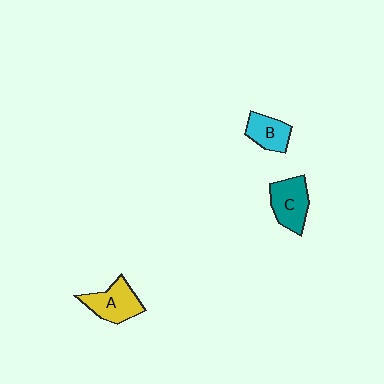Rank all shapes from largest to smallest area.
From largest to smallest: C (teal), A (yellow), B (cyan).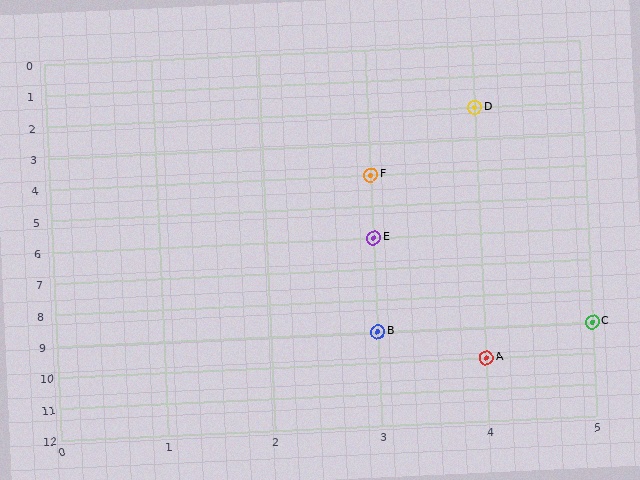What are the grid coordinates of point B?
Point B is at grid coordinates (3, 9).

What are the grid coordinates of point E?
Point E is at grid coordinates (3, 6).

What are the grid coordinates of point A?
Point A is at grid coordinates (4, 10).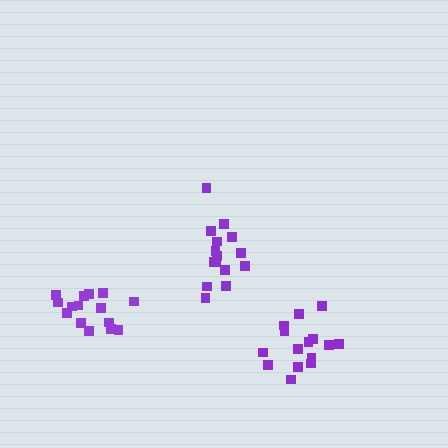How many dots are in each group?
Group 1: 15 dots, Group 2: 16 dots, Group 3: 15 dots (46 total).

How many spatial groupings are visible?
There are 3 spatial groupings.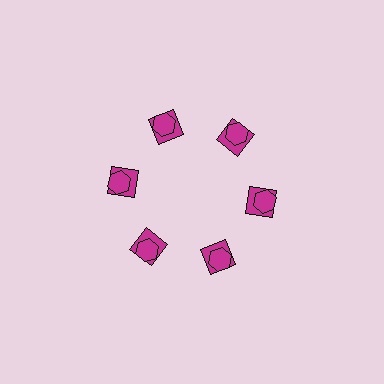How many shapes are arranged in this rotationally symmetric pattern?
There are 12 shapes, arranged in 6 groups of 2.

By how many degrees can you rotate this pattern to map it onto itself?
The pattern maps onto itself every 60 degrees of rotation.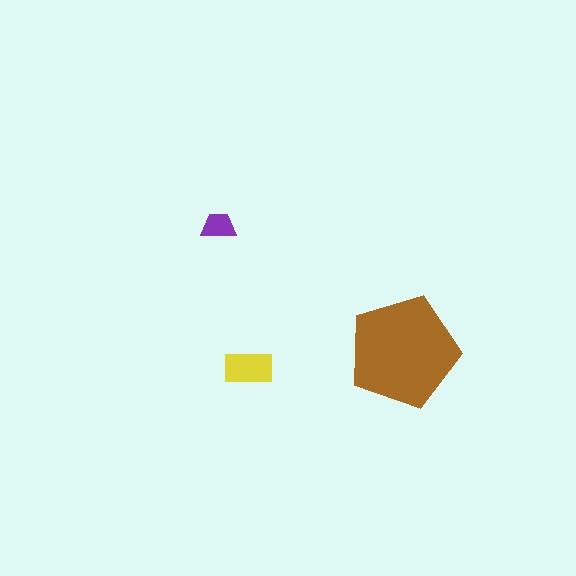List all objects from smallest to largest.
The purple trapezoid, the yellow rectangle, the brown pentagon.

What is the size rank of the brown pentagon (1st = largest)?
1st.